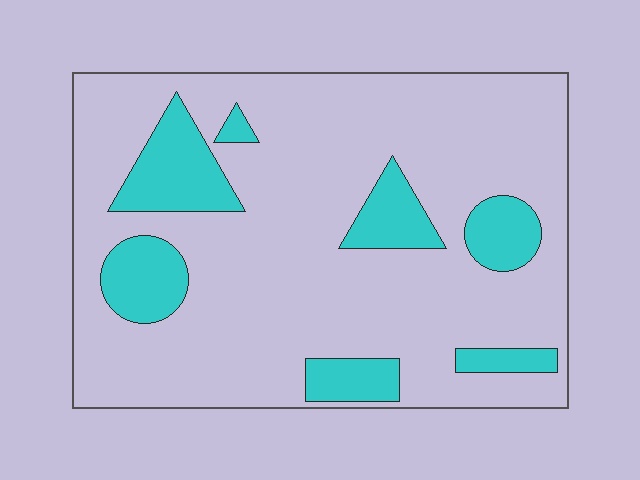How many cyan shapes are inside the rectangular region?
7.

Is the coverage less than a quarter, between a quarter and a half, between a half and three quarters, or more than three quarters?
Less than a quarter.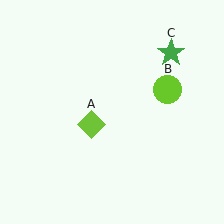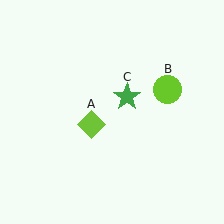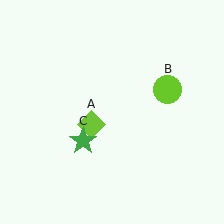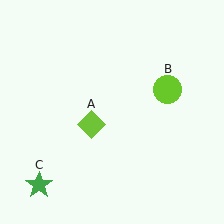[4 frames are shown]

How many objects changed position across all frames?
1 object changed position: green star (object C).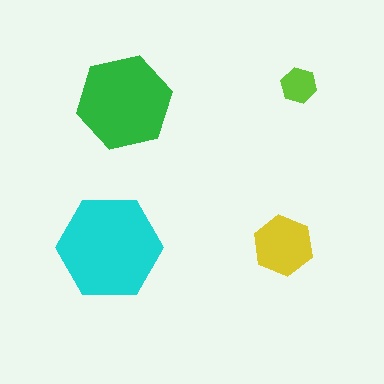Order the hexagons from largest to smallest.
the cyan one, the green one, the yellow one, the lime one.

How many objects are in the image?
There are 4 objects in the image.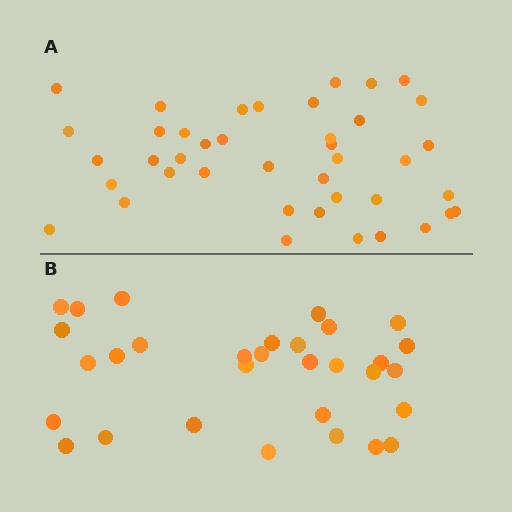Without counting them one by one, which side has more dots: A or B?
Region A (the top region) has more dots.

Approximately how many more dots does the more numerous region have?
Region A has roughly 10 or so more dots than region B.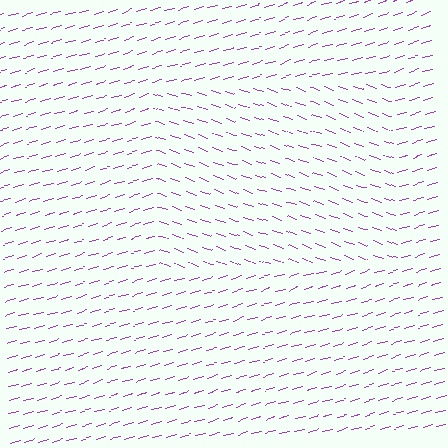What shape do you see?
I see a rectangle.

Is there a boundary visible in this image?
Yes, there is a texture boundary formed by a change in line orientation.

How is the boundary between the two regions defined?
The boundary is defined purely by a change in line orientation (approximately 36 degrees difference). All lines are the same color and thickness.